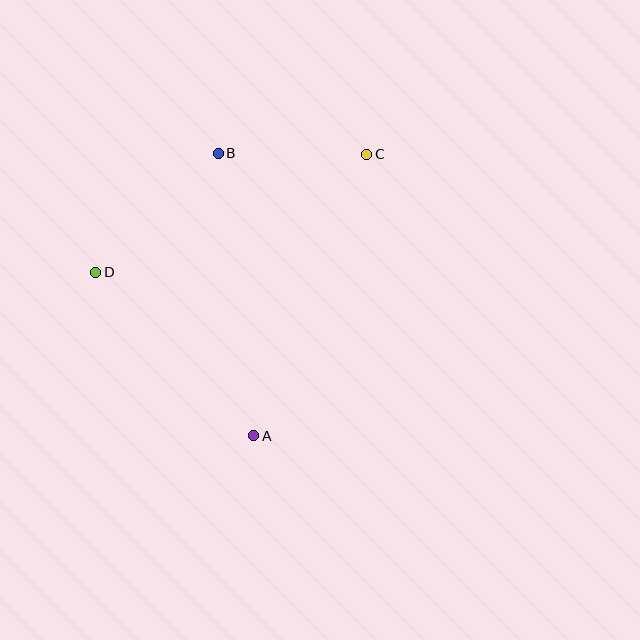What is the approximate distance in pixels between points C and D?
The distance between C and D is approximately 296 pixels.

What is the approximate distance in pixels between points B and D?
The distance between B and D is approximately 171 pixels.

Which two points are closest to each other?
Points B and C are closest to each other.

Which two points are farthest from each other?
Points A and C are farthest from each other.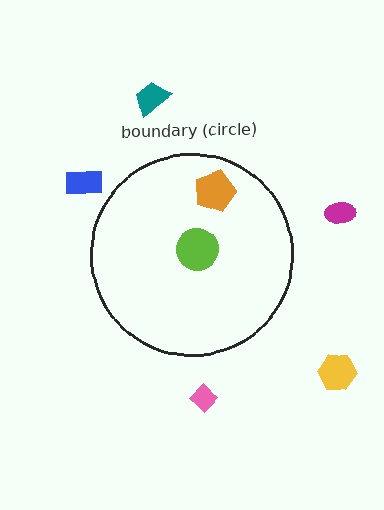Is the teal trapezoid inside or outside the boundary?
Outside.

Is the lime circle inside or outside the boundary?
Inside.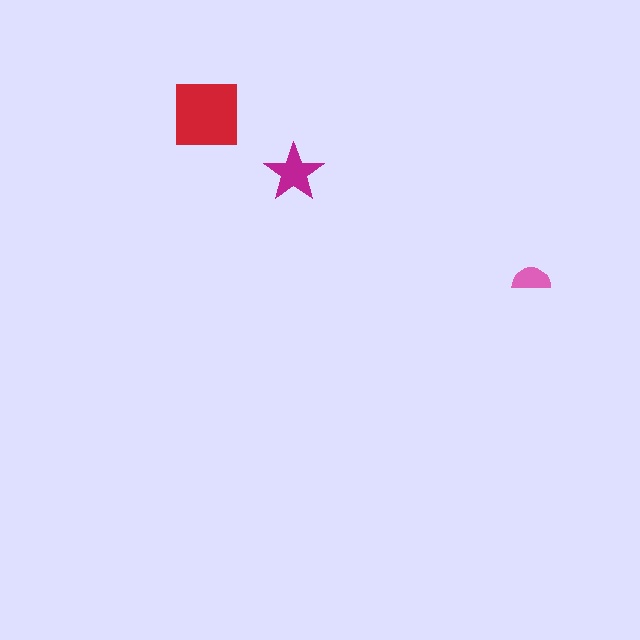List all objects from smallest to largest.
The pink semicircle, the magenta star, the red square.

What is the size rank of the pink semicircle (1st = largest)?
3rd.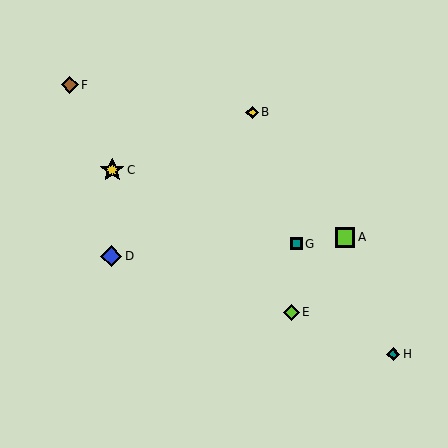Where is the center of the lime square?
The center of the lime square is at (345, 237).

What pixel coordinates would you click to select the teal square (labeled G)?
Click at (296, 244) to select the teal square G.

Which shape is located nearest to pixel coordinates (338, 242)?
The lime square (labeled A) at (345, 237) is nearest to that location.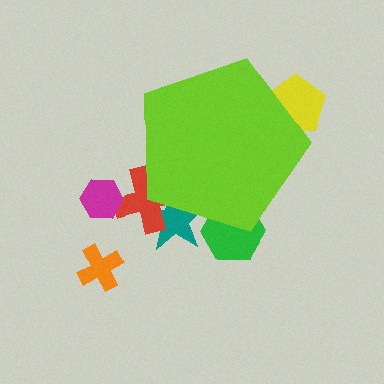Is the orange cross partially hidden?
No, the orange cross is fully visible.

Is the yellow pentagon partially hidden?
Yes, the yellow pentagon is partially hidden behind the lime pentagon.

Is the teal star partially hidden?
Yes, the teal star is partially hidden behind the lime pentagon.